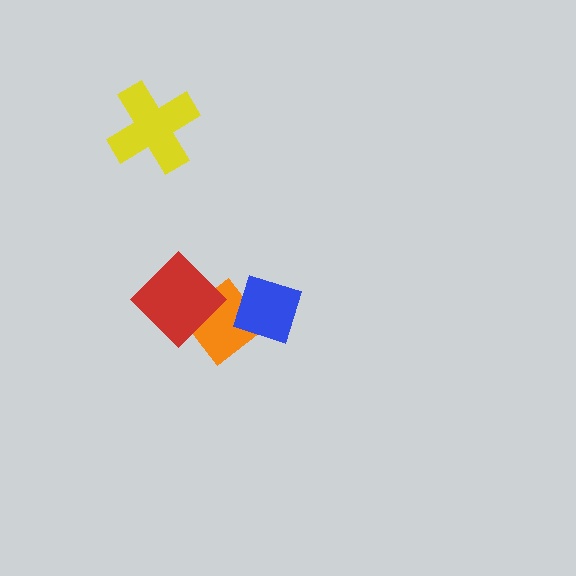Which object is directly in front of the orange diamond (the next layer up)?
The red diamond is directly in front of the orange diamond.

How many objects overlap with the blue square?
1 object overlaps with the blue square.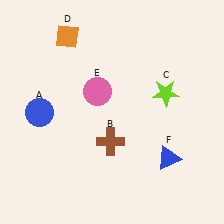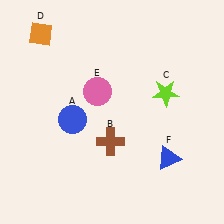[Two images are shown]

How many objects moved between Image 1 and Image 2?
2 objects moved between the two images.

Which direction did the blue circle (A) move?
The blue circle (A) moved right.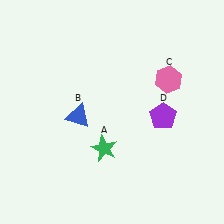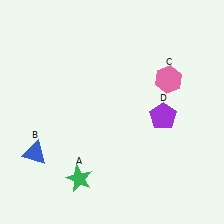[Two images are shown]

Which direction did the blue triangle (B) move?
The blue triangle (B) moved left.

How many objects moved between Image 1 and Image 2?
2 objects moved between the two images.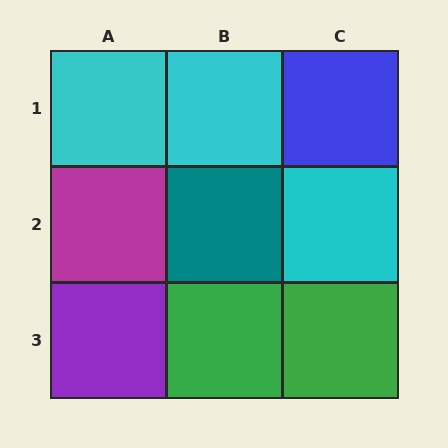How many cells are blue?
1 cell is blue.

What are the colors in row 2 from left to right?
Magenta, teal, cyan.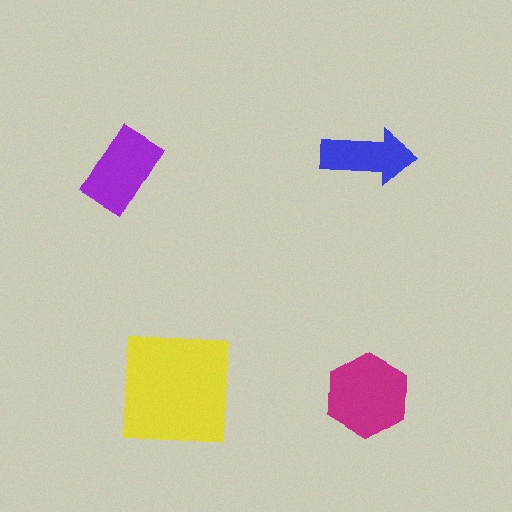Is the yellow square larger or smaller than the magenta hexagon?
Larger.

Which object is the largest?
The yellow square.